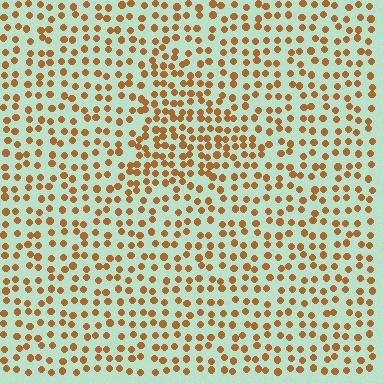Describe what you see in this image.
The image contains small brown elements arranged at two different densities. A triangle-shaped region is visible where the elements are more densely packed than the surrounding area.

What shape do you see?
I see a triangle.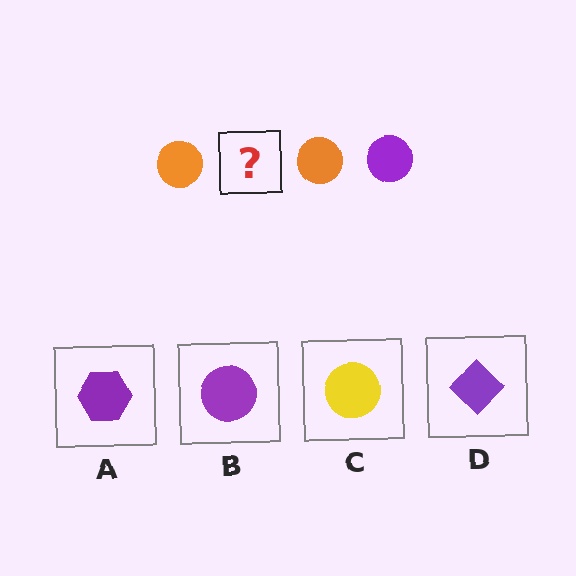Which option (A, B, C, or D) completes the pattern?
B.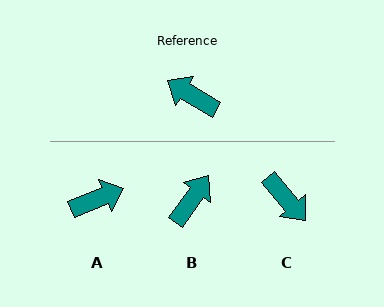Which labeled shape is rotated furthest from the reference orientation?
C, about 161 degrees away.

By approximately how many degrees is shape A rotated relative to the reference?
Approximately 127 degrees clockwise.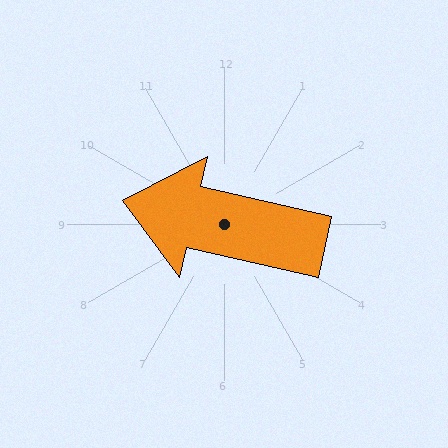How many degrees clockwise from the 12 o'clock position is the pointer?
Approximately 283 degrees.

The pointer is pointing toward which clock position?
Roughly 9 o'clock.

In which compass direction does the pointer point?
West.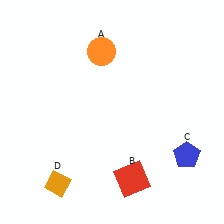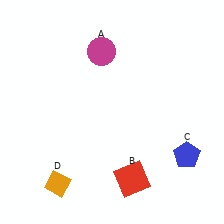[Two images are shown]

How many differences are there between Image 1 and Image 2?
There is 1 difference between the two images.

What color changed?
The circle (A) changed from orange in Image 1 to magenta in Image 2.